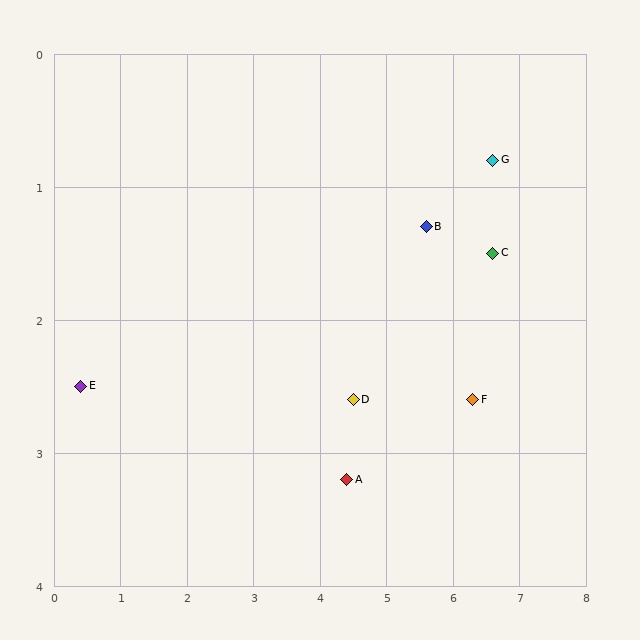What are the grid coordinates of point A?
Point A is at approximately (4.4, 3.2).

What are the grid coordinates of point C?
Point C is at approximately (6.6, 1.5).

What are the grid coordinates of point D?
Point D is at approximately (4.5, 2.6).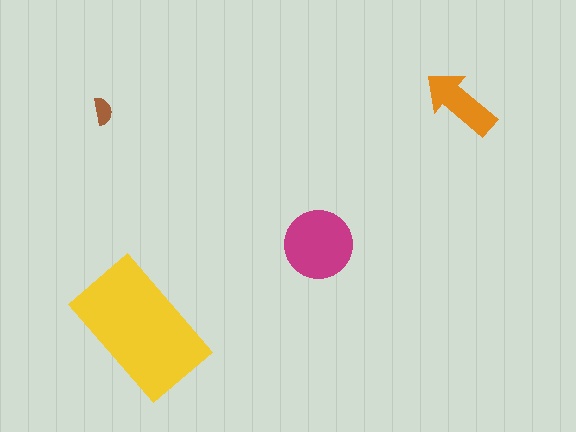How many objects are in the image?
There are 4 objects in the image.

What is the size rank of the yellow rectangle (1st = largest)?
1st.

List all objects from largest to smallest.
The yellow rectangle, the magenta circle, the orange arrow, the brown semicircle.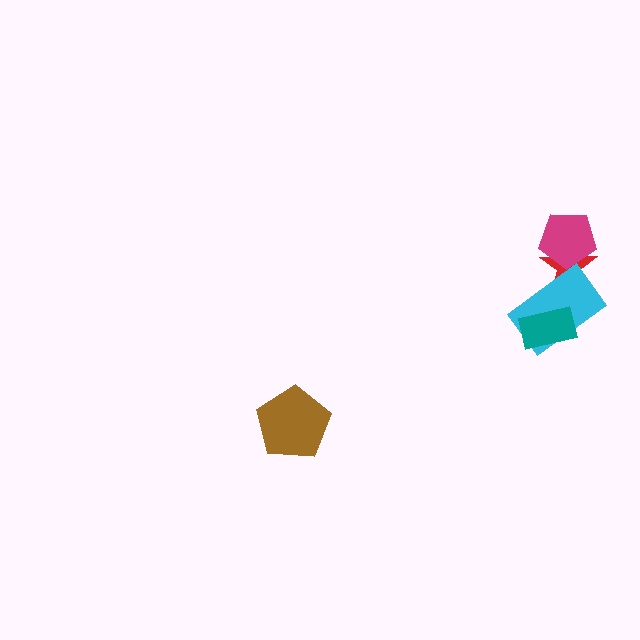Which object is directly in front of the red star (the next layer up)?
The cyan rectangle is directly in front of the red star.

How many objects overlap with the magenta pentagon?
1 object overlaps with the magenta pentagon.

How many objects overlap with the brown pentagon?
0 objects overlap with the brown pentagon.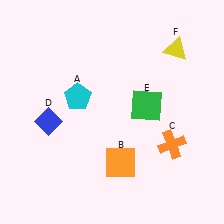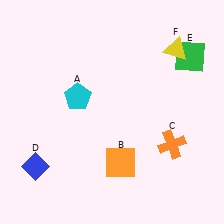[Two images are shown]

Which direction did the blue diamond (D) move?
The blue diamond (D) moved down.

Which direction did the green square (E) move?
The green square (E) moved up.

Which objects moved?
The objects that moved are: the blue diamond (D), the green square (E).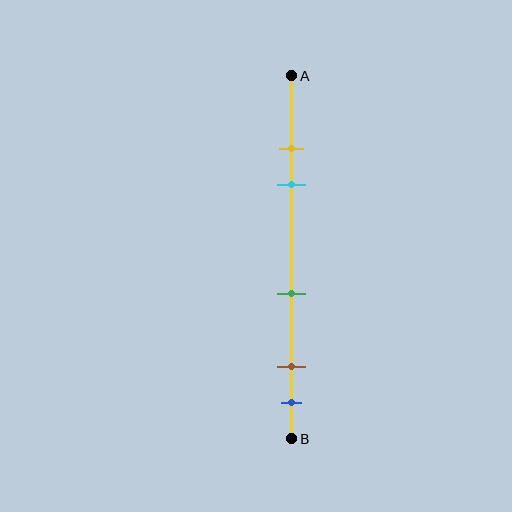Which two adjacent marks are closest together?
The yellow and cyan marks are the closest adjacent pair.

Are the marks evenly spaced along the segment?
No, the marks are not evenly spaced.